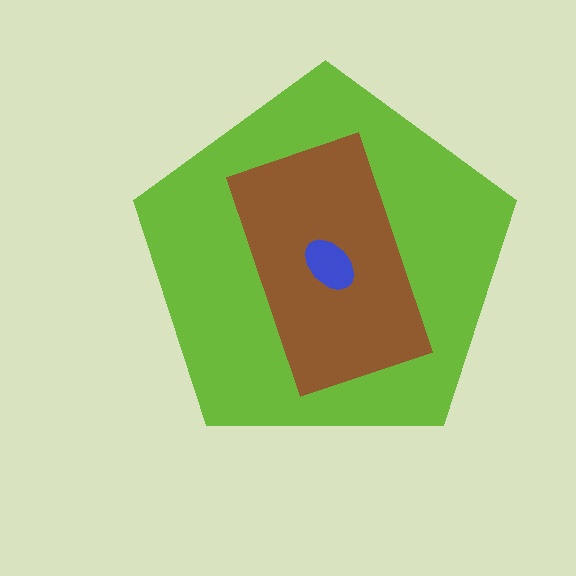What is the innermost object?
The blue ellipse.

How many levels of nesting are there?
3.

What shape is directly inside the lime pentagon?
The brown rectangle.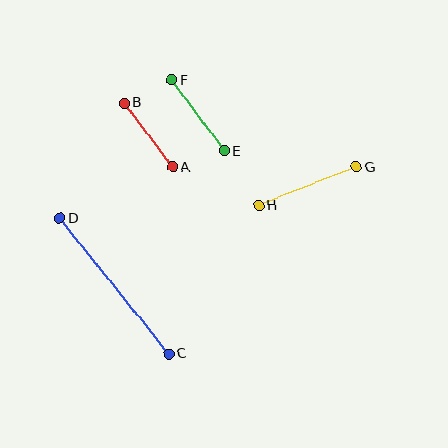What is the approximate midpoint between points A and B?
The midpoint is at approximately (148, 135) pixels.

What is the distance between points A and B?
The distance is approximately 80 pixels.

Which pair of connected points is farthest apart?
Points C and D are farthest apart.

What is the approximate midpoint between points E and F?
The midpoint is at approximately (198, 115) pixels.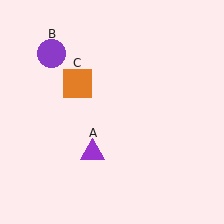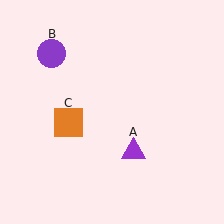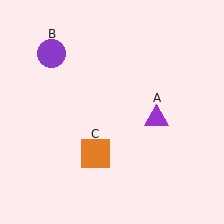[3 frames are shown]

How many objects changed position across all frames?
2 objects changed position: purple triangle (object A), orange square (object C).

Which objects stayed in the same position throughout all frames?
Purple circle (object B) remained stationary.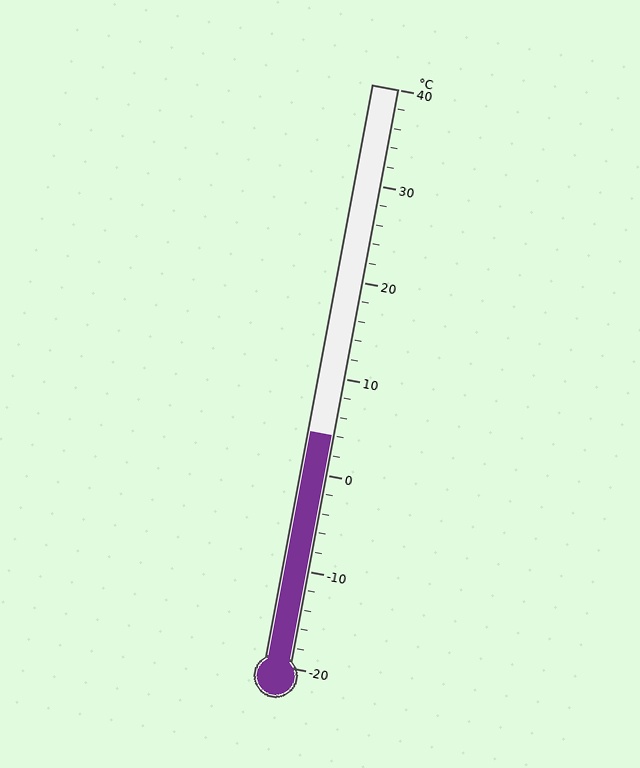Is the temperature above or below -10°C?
The temperature is above -10°C.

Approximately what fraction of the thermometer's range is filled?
The thermometer is filled to approximately 40% of its range.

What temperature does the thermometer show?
The thermometer shows approximately 4°C.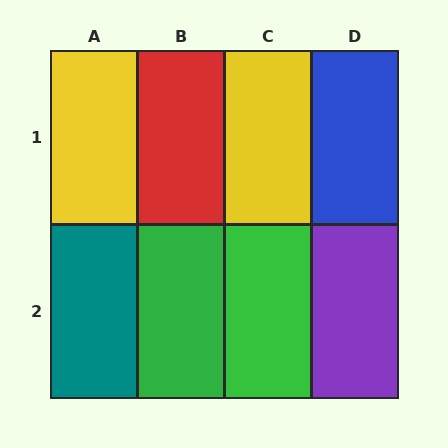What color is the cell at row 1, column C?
Yellow.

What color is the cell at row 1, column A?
Yellow.